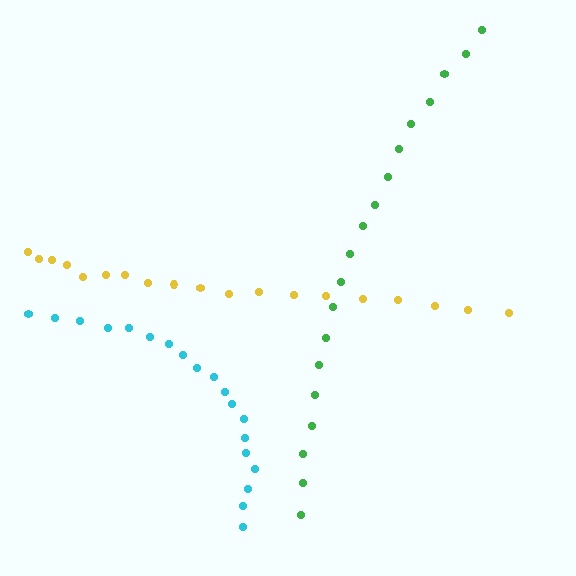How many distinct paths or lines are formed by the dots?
There are 3 distinct paths.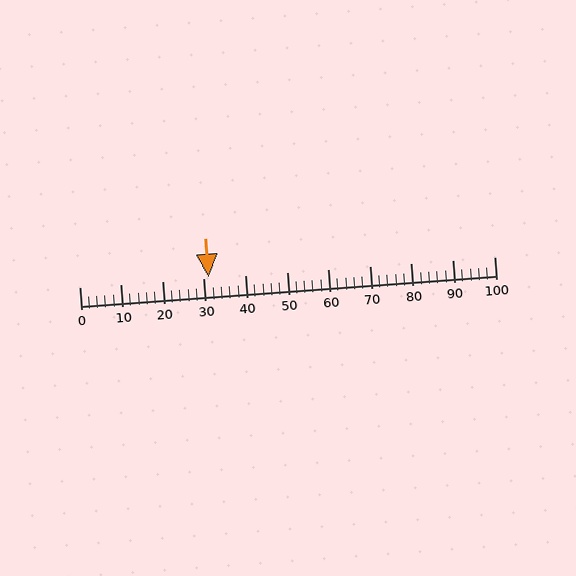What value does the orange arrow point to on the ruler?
The orange arrow points to approximately 31.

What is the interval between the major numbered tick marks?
The major tick marks are spaced 10 units apart.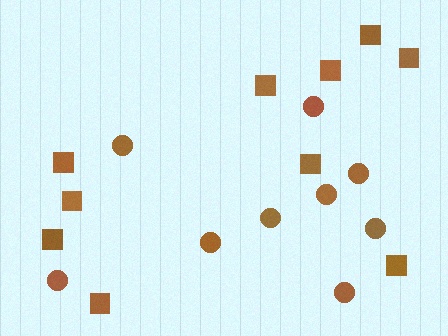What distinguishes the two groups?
There are 2 groups: one group of squares (10) and one group of circles (9).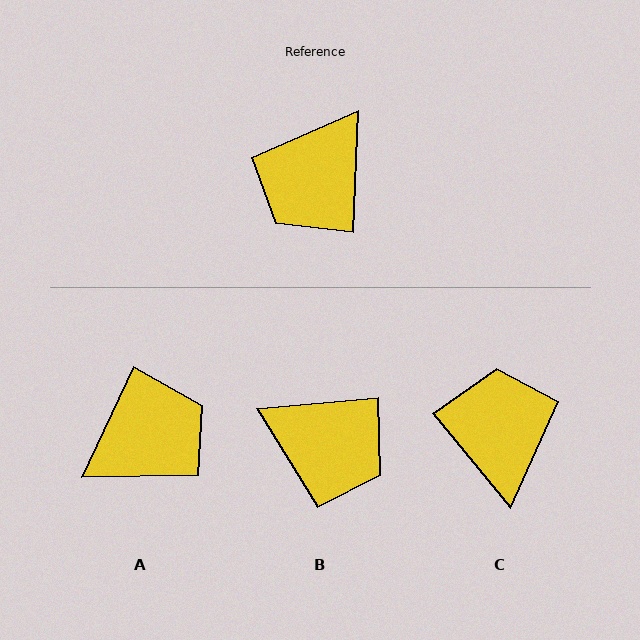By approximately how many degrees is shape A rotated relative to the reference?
Approximately 157 degrees counter-clockwise.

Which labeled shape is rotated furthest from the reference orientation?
A, about 157 degrees away.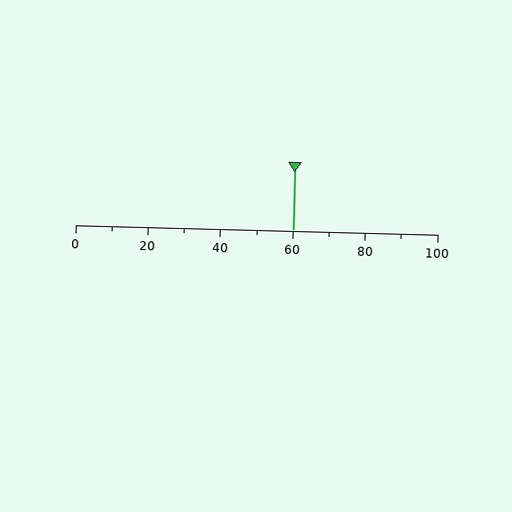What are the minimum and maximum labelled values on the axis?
The axis runs from 0 to 100.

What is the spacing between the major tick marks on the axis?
The major ticks are spaced 20 apart.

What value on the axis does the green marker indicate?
The marker indicates approximately 60.